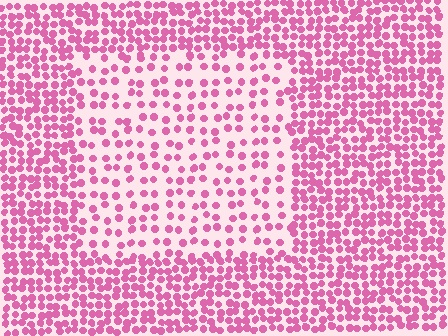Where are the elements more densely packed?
The elements are more densely packed outside the rectangle boundary.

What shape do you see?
I see a rectangle.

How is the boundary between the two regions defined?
The boundary is defined by a change in element density (approximately 2.1x ratio). All elements are the same color, size, and shape.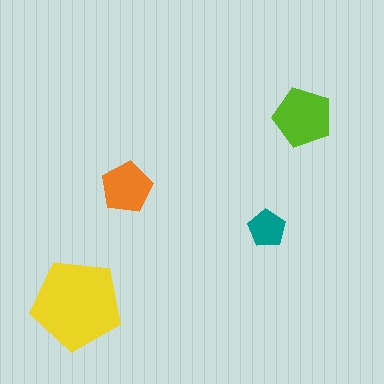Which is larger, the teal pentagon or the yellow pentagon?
The yellow one.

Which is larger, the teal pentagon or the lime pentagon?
The lime one.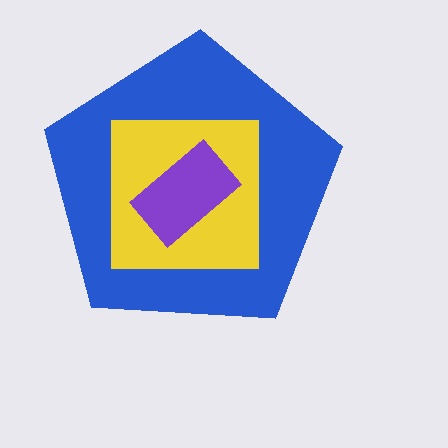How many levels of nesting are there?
3.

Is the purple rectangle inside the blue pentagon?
Yes.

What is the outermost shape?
The blue pentagon.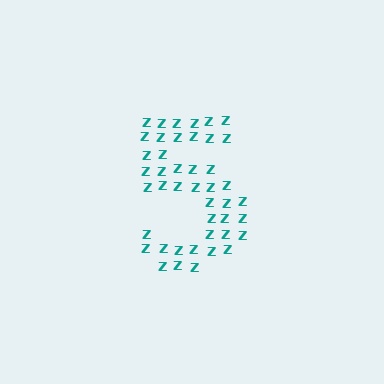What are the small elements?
The small elements are letter Z's.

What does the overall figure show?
The overall figure shows the digit 5.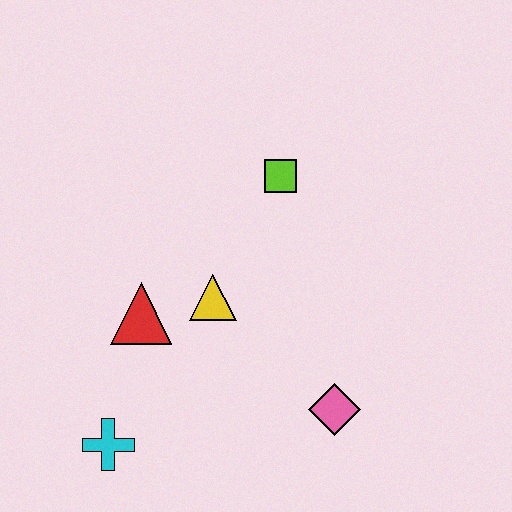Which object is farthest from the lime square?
The cyan cross is farthest from the lime square.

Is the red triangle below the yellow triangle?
Yes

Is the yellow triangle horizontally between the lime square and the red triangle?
Yes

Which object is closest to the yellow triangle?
The red triangle is closest to the yellow triangle.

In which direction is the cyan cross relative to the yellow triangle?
The cyan cross is below the yellow triangle.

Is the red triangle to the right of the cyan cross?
Yes